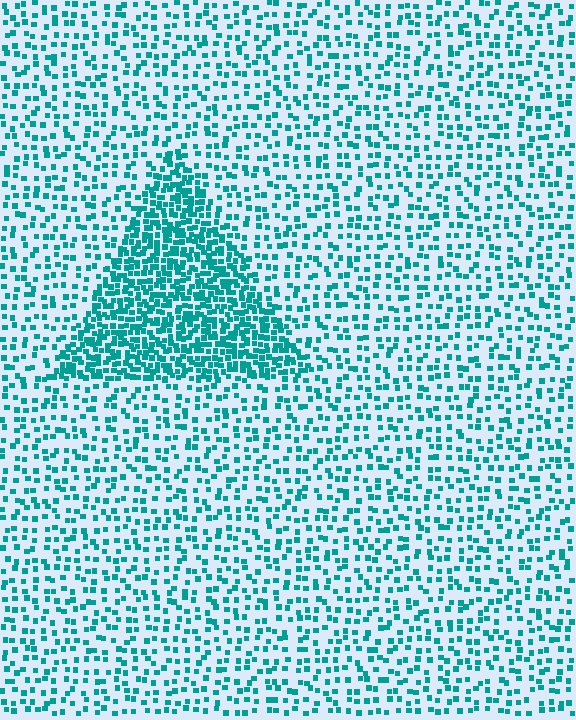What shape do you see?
I see a triangle.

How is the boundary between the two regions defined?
The boundary is defined by a change in element density (approximately 2.4x ratio). All elements are the same color, size, and shape.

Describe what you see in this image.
The image contains small teal elements arranged at two different densities. A triangle-shaped region is visible where the elements are more densely packed than the surrounding area.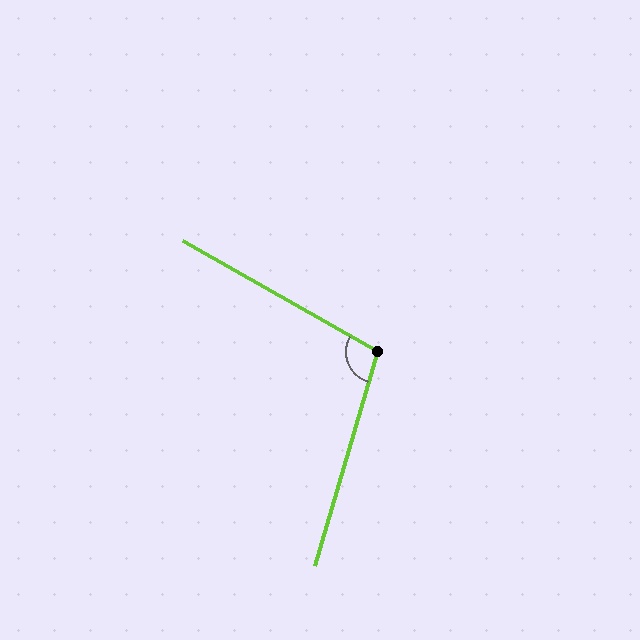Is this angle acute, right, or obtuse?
It is obtuse.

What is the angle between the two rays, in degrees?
Approximately 103 degrees.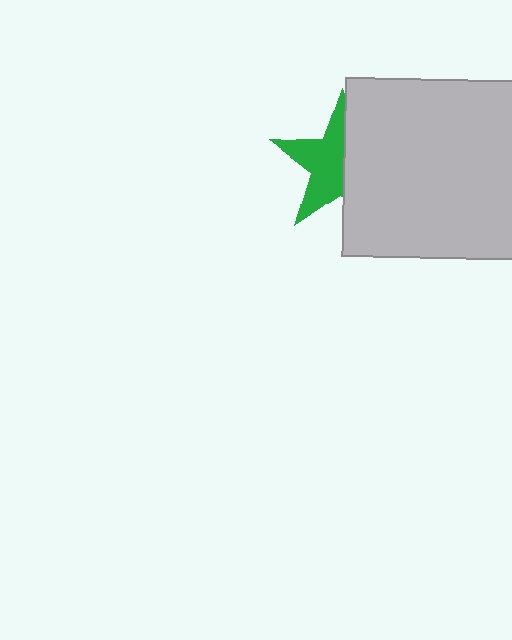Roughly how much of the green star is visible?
About half of it is visible (roughly 52%).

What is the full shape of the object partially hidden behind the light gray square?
The partially hidden object is a green star.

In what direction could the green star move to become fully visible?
The green star could move left. That would shift it out from behind the light gray square entirely.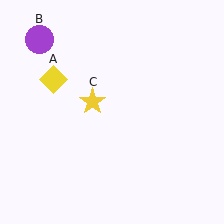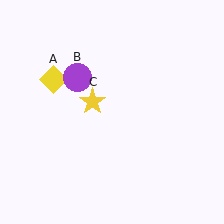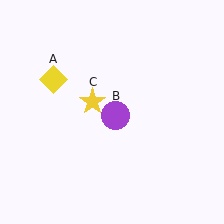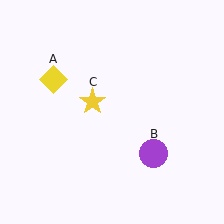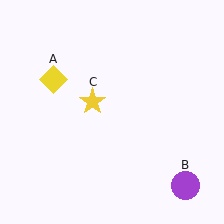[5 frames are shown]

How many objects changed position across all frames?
1 object changed position: purple circle (object B).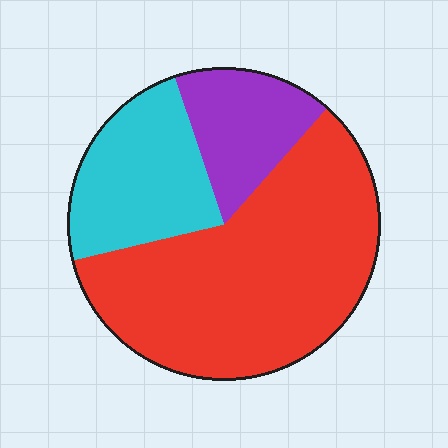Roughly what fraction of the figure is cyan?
Cyan takes up about one quarter (1/4) of the figure.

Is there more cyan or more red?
Red.